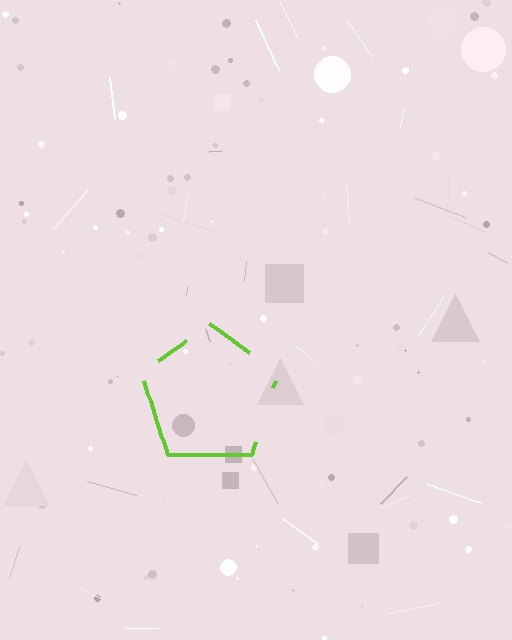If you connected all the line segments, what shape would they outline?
They would outline a pentagon.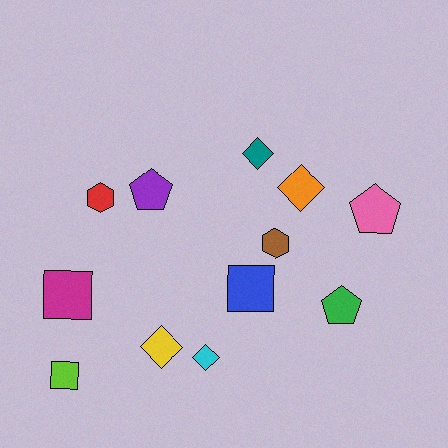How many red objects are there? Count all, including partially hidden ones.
There is 1 red object.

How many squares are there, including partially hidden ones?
There are 3 squares.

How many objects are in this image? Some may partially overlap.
There are 12 objects.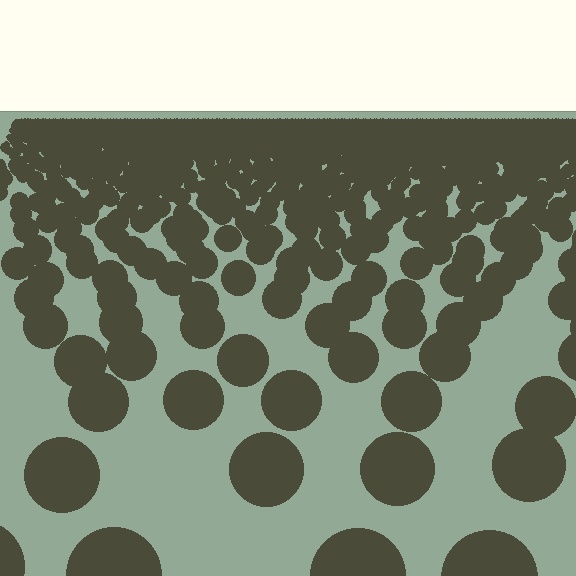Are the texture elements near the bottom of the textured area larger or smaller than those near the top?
Larger. Near the bottom, elements are closer to the viewer and appear at a bigger on-screen size.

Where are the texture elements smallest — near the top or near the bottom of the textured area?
Near the top.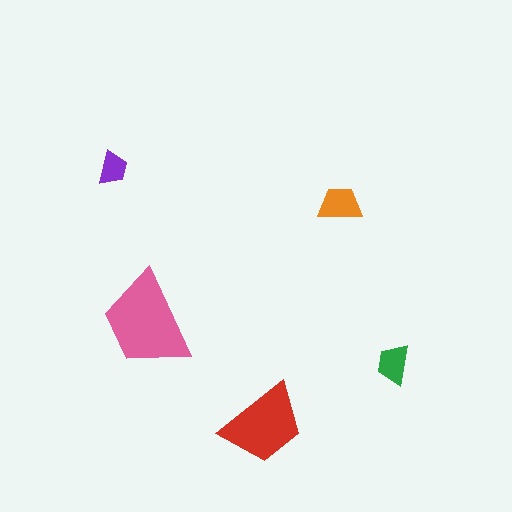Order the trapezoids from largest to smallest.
the pink one, the red one, the orange one, the green one, the purple one.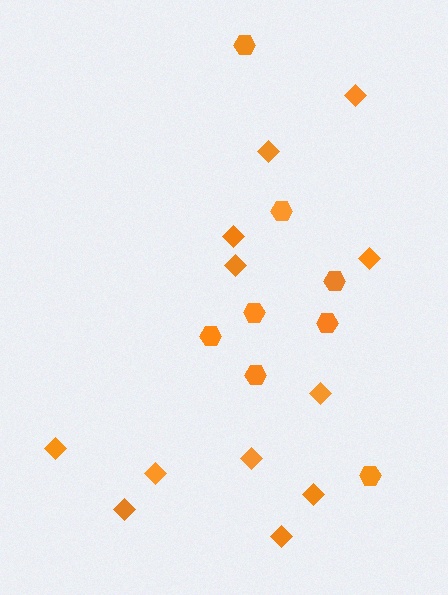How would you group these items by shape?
There are 2 groups: one group of hexagons (8) and one group of diamonds (12).